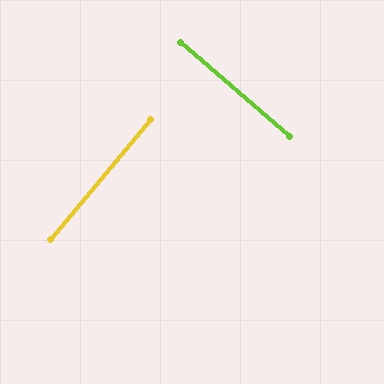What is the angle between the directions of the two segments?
Approximately 89 degrees.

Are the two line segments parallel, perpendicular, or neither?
Perpendicular — they meet at approximately 89°.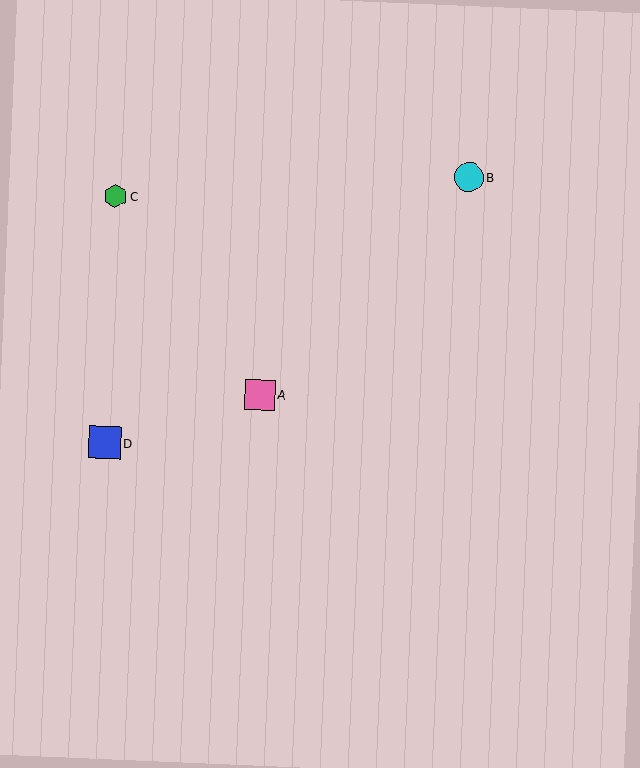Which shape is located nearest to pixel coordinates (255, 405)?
The pink square (labeled A) at (260, 394) is nearest to that location.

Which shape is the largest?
The blue square (labeled D) is the largest.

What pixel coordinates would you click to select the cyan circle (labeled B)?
Click at (469, 177) to select the cyan circle B.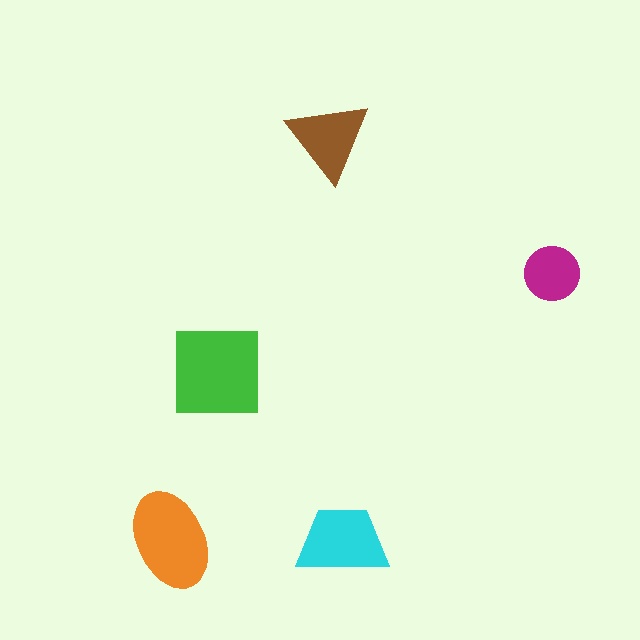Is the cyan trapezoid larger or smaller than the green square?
Smaller.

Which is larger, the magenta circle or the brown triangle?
The brown triangle.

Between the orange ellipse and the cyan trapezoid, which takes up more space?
The orange ellipse.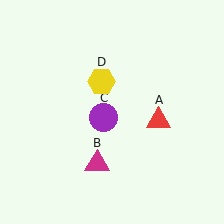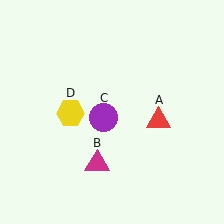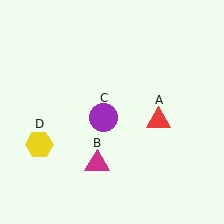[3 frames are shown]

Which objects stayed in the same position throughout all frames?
Red triangle (object A) and magenta triangle (object B) and purple circle (object C) remained stationary.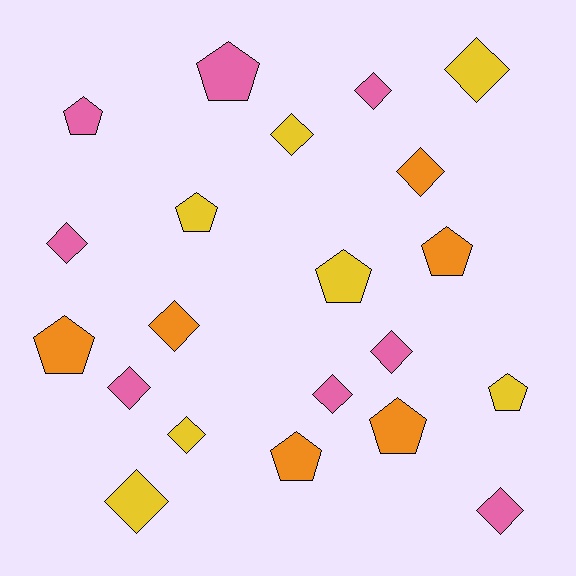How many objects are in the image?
There are 21 objects.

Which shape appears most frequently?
Diamond, with 12 objects.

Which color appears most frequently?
Pink, with 8 objects.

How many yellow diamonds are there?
There are 4 yellow diamonds.